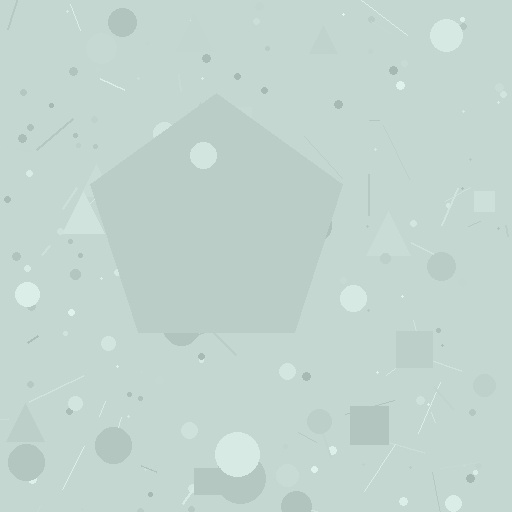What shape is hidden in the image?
A pentagon is hidden in the image.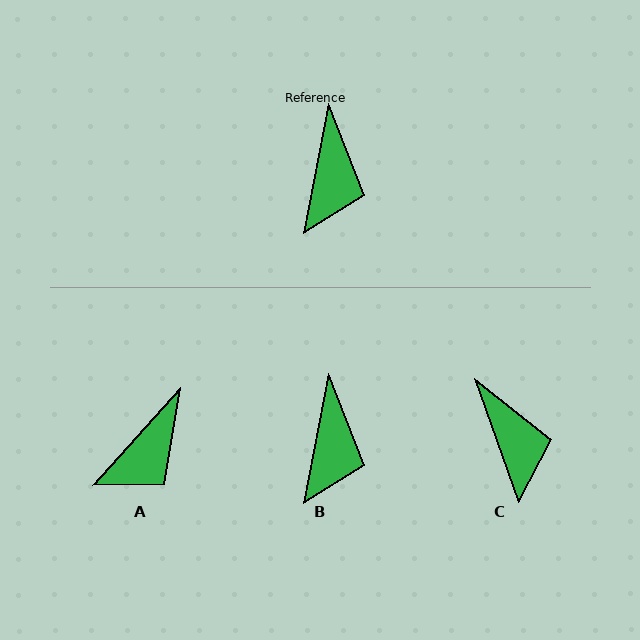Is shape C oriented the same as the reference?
No, it is off by about 30 degrees.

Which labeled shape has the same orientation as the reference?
B.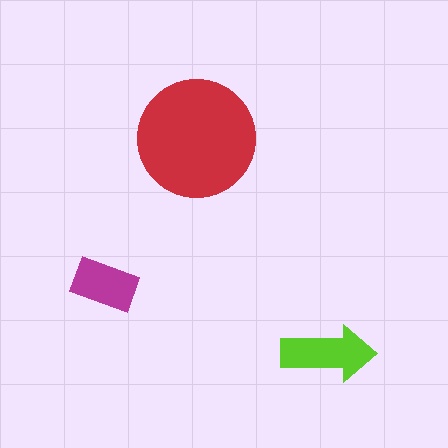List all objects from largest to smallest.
The red circle, the lime arrow, the magenta rectangle.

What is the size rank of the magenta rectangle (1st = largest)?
3rd.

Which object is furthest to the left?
The magenta rectangle is leftmost.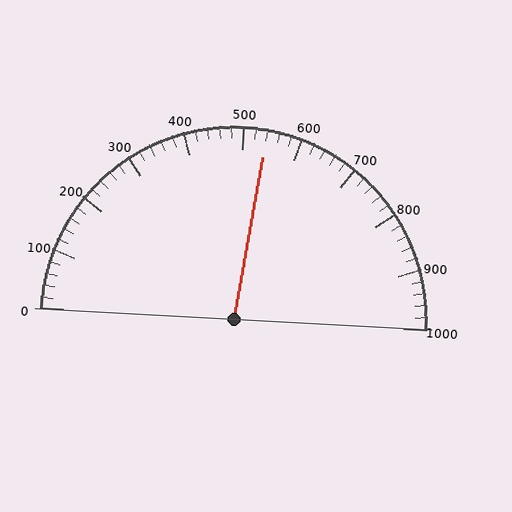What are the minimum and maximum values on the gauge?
The gauge ranges from 0 to 1000.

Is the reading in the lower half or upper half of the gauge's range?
The reading is in the upper half of the range (0 to 1000).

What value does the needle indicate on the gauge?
The needle indicates approximately 540.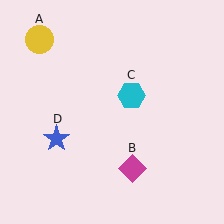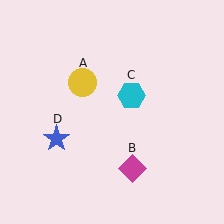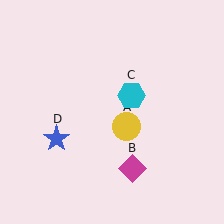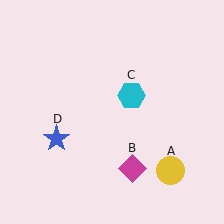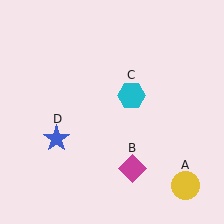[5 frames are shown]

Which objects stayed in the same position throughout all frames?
Magenta diamond (object B) and cyan hexagon (object C) and blue star (object D) remained stationary.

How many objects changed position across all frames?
1 object changed position: yellow circle (object A).